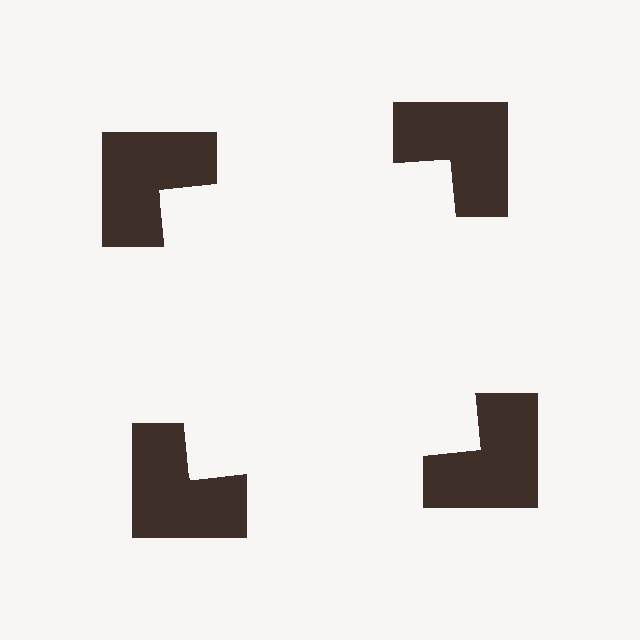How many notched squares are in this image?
There are 4 — one at each vertex of the illusory square.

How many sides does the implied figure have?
4 sides.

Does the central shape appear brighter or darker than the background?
It typically appears slightly brighter than the background, even though no actual brightness change is drawn.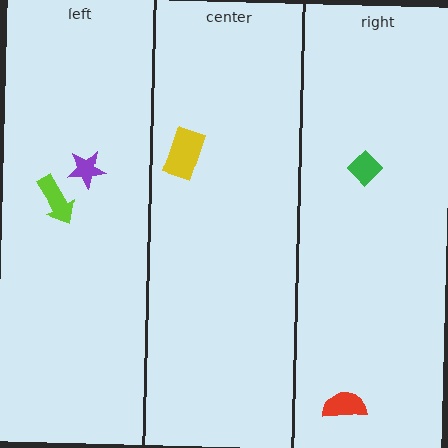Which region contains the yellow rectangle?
The center region.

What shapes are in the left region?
The purple star, the lime arrow.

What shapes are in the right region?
The green diamond, the red semicircle.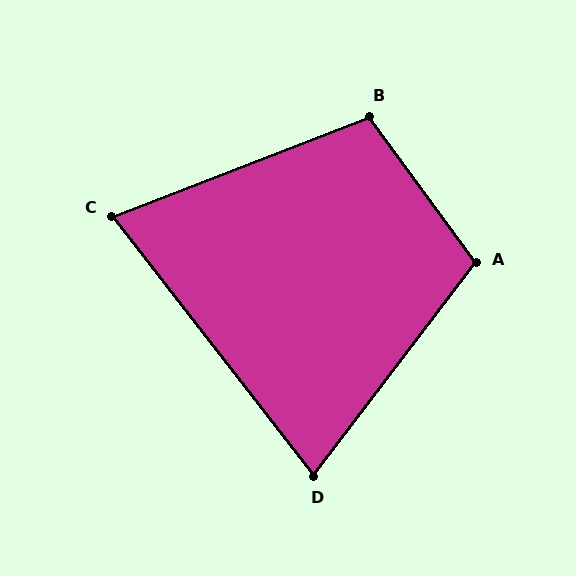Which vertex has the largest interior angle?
A, at approximately 107 degrees.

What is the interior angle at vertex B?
Approximately 105 degrees (obtuse).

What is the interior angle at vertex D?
Approximately 75 degrees (acute).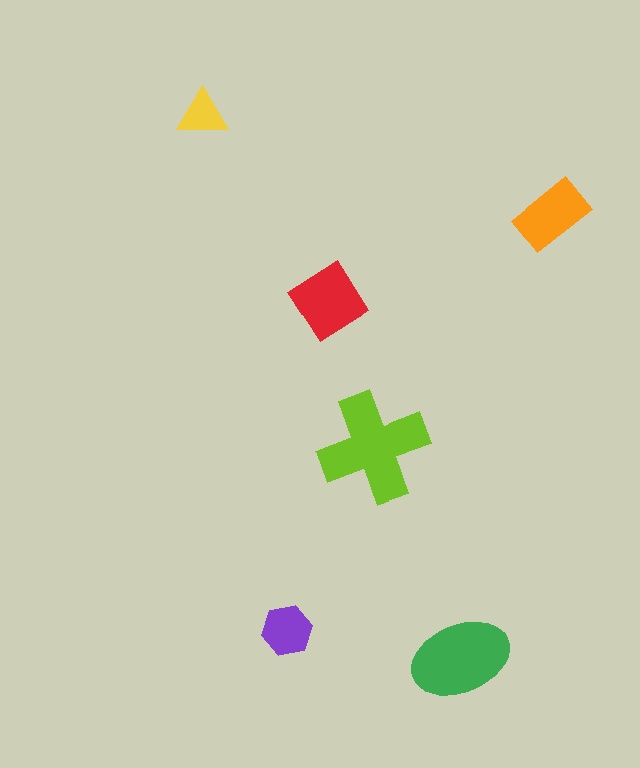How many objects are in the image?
There are 6 objects in the image.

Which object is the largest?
The lime cross.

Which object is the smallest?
The yellow triangle.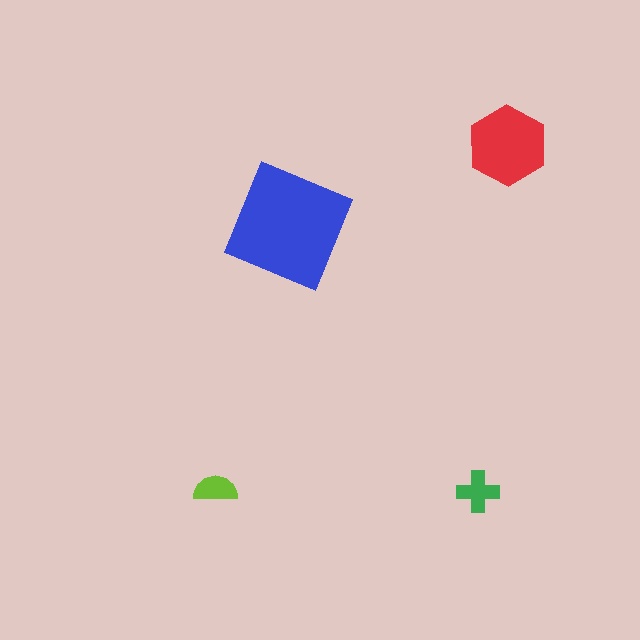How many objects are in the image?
There are 4 objects in the image.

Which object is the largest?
The blue square.